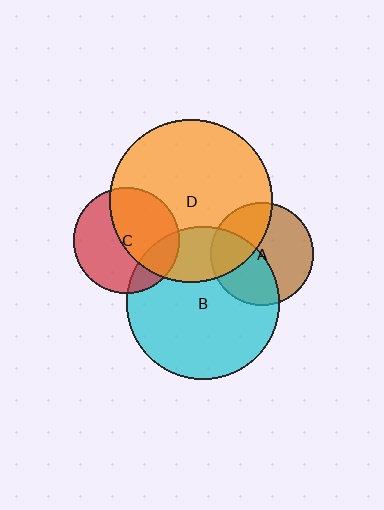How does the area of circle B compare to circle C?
Approximately 2.1 times.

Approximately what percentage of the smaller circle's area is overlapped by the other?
Approximately 25%.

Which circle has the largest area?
Circle D (orange).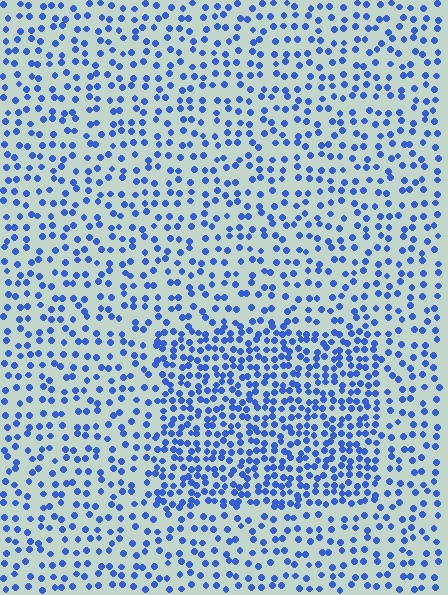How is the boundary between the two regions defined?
The boundary is defined by a change in element density (approximately 1.9x ratio). All elements are the same color, size, and shape.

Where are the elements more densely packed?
The elements are more densely packed inside the rectangle boundary.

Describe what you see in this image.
The image contains small blue elements arranged at two different densities. A rectangle-shaped region is visible where the elements are more densely packed than the surrounding area.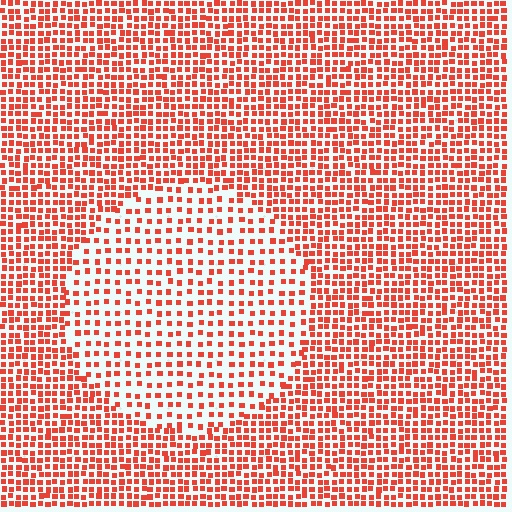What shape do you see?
I see a circle.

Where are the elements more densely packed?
The elements are more densely packed outside the circle boundary.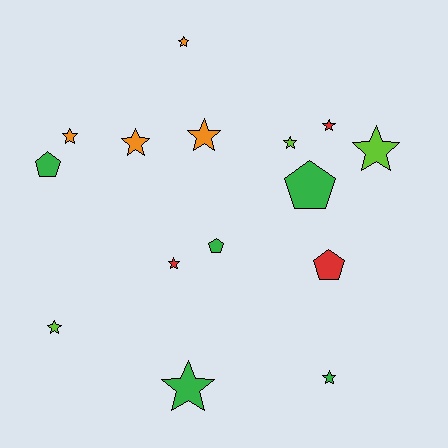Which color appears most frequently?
Green, with 5 objects.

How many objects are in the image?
There are 15 objects.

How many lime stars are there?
There are 3 lime stars.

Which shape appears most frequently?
Star, with 11 objects.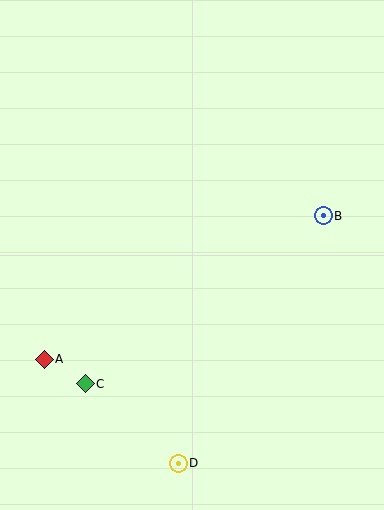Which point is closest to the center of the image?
Point B at (323, 216) is closest to the center.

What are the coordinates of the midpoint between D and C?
The midpoint between D and C is at (132, 423).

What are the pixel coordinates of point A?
Point A is at (44, 359).